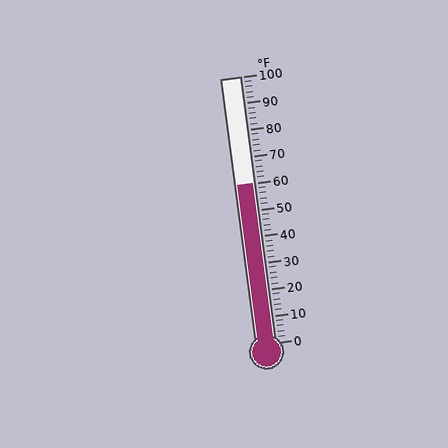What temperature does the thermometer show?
The thermometer shows approximately 60°F.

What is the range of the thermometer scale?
The thermometer scale ranges from 0°F to 100°F.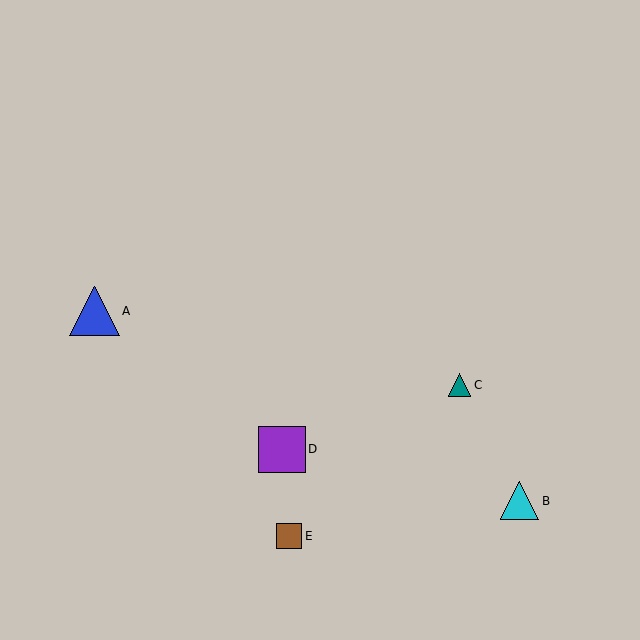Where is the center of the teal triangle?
The center of the teal triangle is at (460, 385).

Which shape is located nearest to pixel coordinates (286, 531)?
The brown square (labeled E) at (289, 536) is nearest to that location.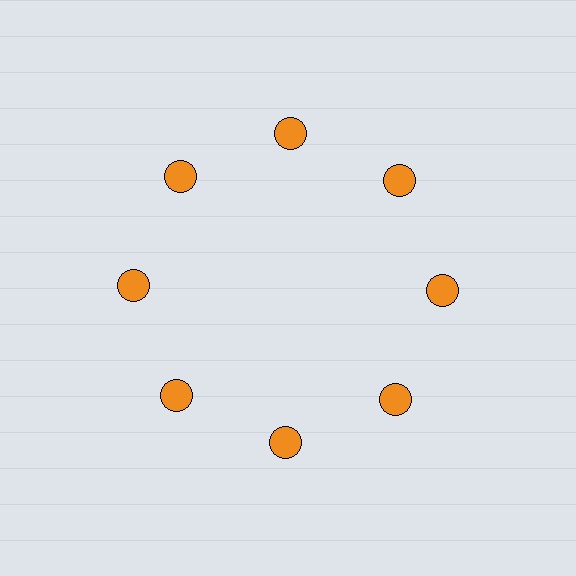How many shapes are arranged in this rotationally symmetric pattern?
There are 8 shapes, arranged in 8 groups of 1.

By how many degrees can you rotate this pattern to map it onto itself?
The pattern maps onto itself every 45 degrees of rotation.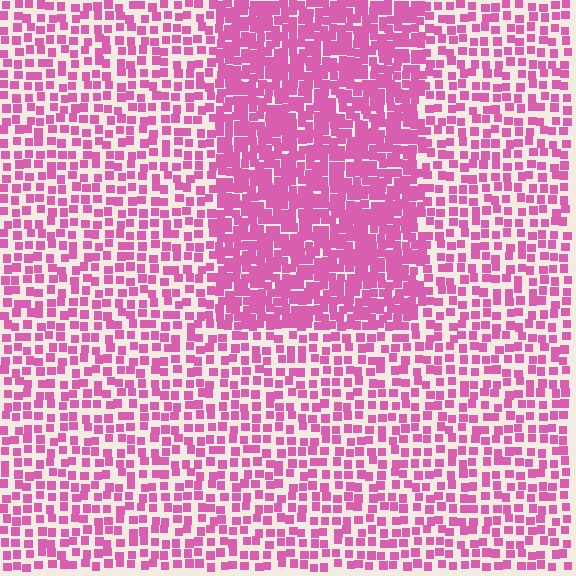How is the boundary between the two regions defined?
The boundary is defined by a change in element density (approximately 2.0x ratio). All elements are the same color, size, and shape.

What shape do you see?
I see a rectangle.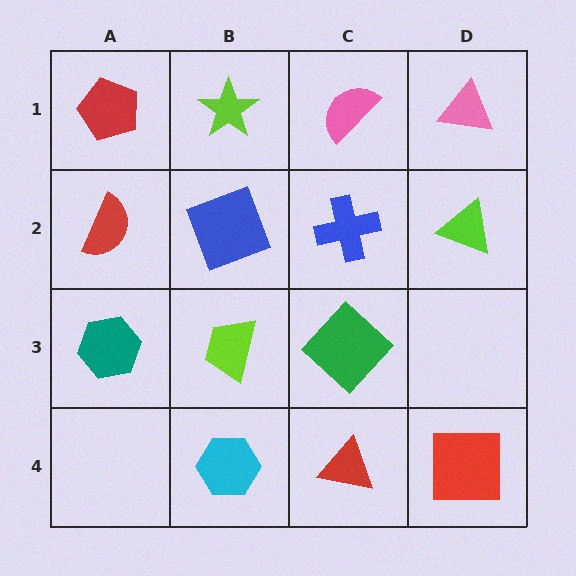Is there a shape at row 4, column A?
No, that cell is empty.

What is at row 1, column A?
A red pentagon.